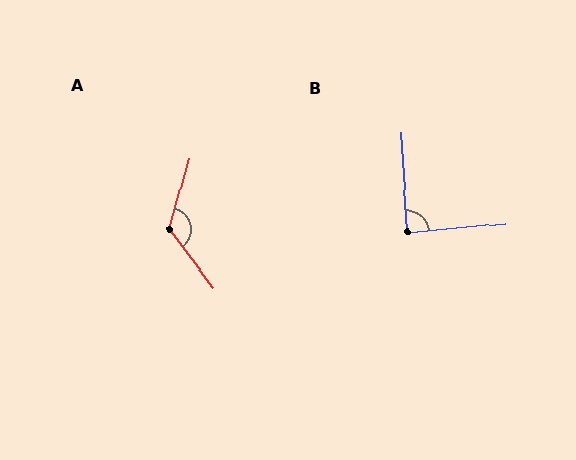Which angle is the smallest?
B, at approximately 88 degrees.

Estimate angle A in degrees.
Approximately 128 degrees.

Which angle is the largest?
A, at approximately 128 degrees.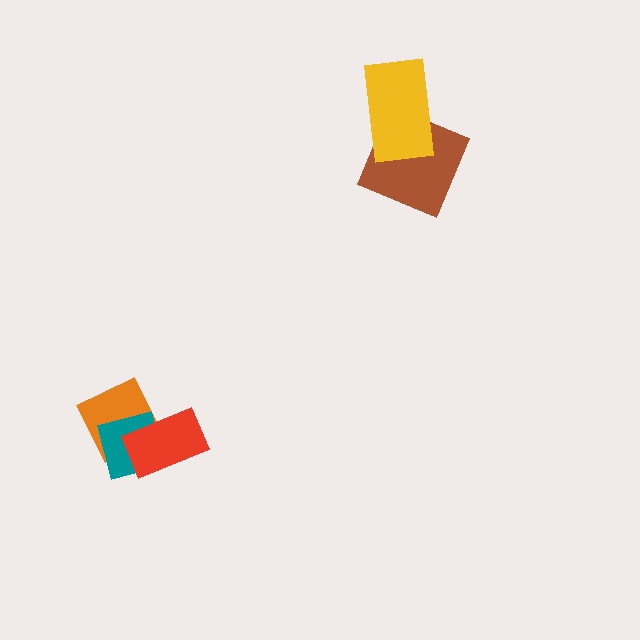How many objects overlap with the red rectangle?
2 objects overlap with the red rectangle.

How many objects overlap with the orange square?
2 objects overlap with the orange square.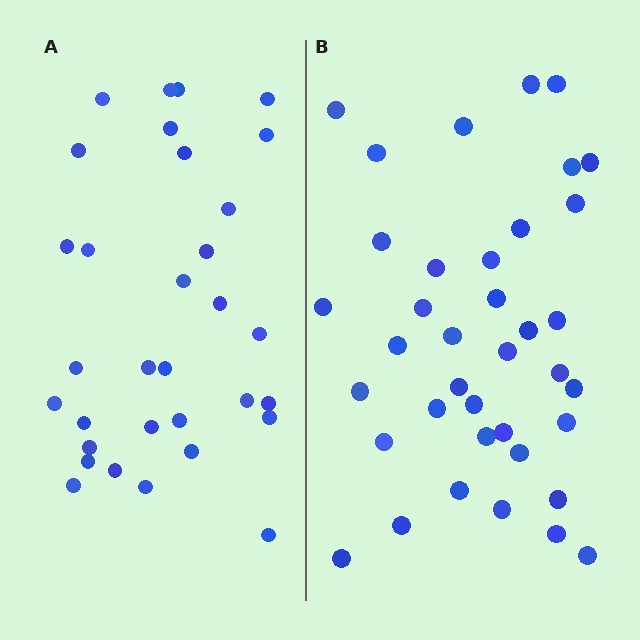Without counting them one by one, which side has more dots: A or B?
Region B (the right region) has more dots.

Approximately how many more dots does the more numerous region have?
Region B has about 6 more dots than region A.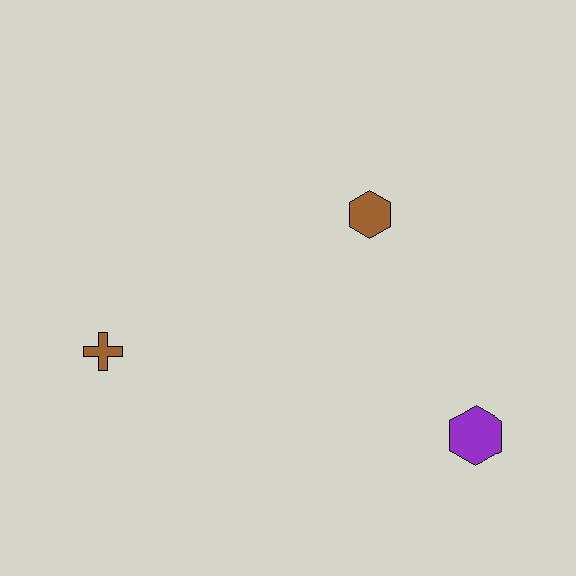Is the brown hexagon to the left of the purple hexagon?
Yes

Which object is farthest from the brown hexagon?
The brown cross is farthest from the brown hexagon.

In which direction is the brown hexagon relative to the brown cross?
The brown hexagon is to the right of the brown cross.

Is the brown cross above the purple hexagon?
Yes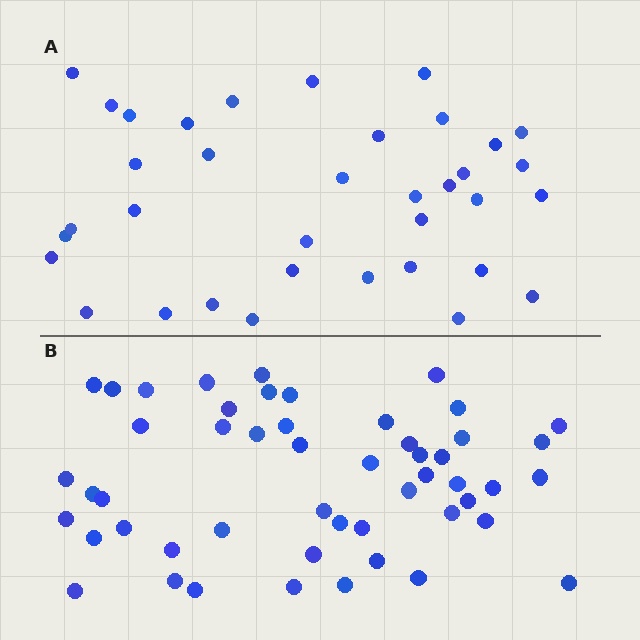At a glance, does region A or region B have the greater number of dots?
Region B (the bottom region) has more dots.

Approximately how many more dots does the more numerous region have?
Region B has approximately 15 more dots than region A.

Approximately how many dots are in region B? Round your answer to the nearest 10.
About 50 dots. (The exact count is 51, which rounds to 50.)